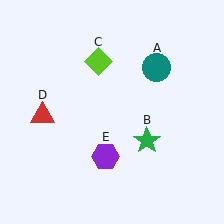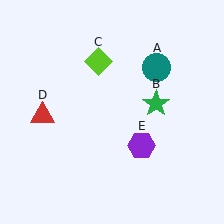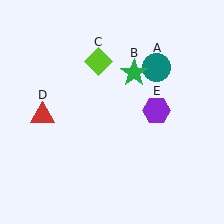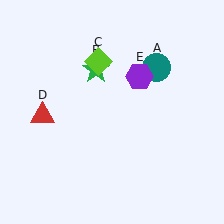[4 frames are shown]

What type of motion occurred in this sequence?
The green star (object B), purple hexagon (object E) rotated counterclockwise around the center of the scene.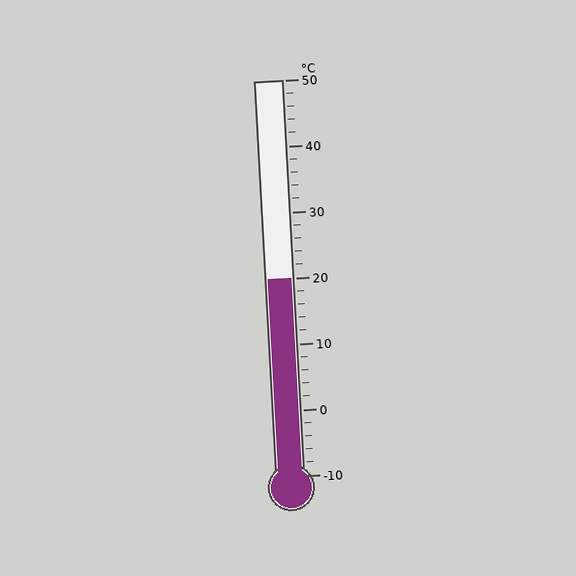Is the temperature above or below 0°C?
The temperature is above 0°C.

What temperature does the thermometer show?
The thermometer shows approximately 20°C.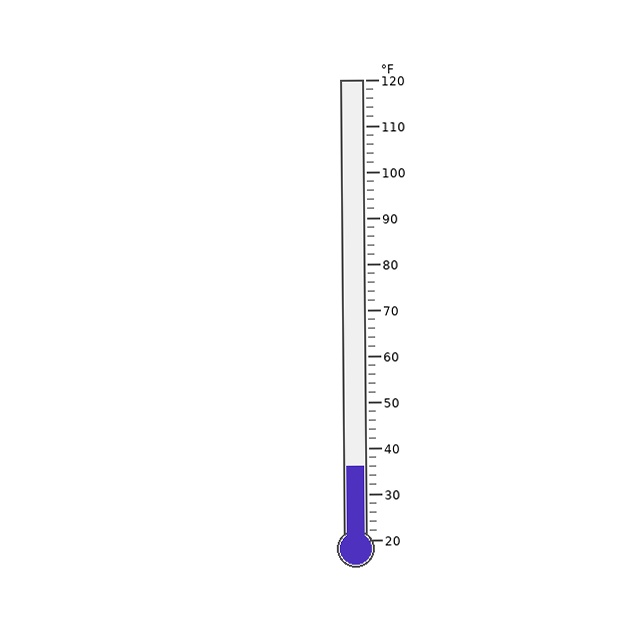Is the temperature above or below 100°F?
The temperature is below 100°F.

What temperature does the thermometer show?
The thermometer shows approximately 36°F.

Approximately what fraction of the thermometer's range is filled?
The thermometer is filled to approximately 15% of its range.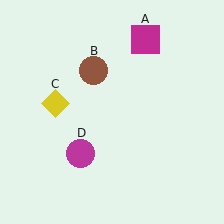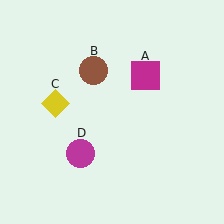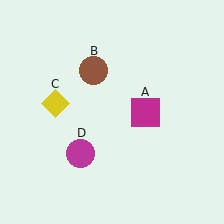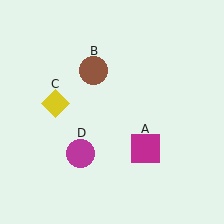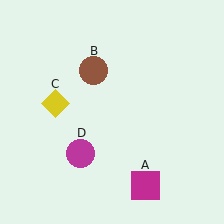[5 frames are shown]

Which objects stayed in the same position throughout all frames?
Brown circle (object B) and yellow diamond (object C) and magenta circle (object D) remained stationary.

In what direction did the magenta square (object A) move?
The magenta square (object A) moved down.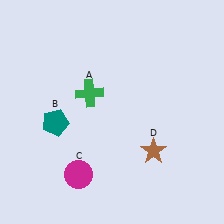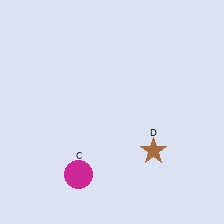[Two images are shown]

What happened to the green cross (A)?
The green cross (A) was removed in Image 2. It was in the top-left area of Image 1.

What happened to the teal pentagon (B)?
The teal pentagon (B) was removed in Image 2. It was in the bottom-left area of Image 1.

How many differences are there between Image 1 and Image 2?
There are 2 differences between the two images.